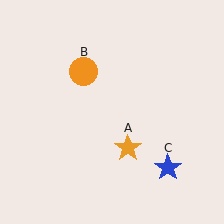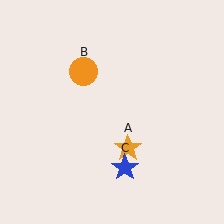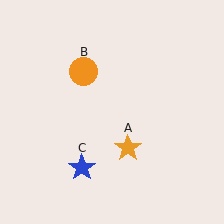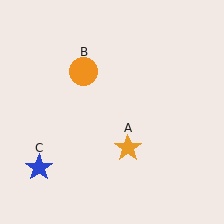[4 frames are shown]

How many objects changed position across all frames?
1 object changed position: blue star (object C).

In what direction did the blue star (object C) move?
The blue star (object C) moved left.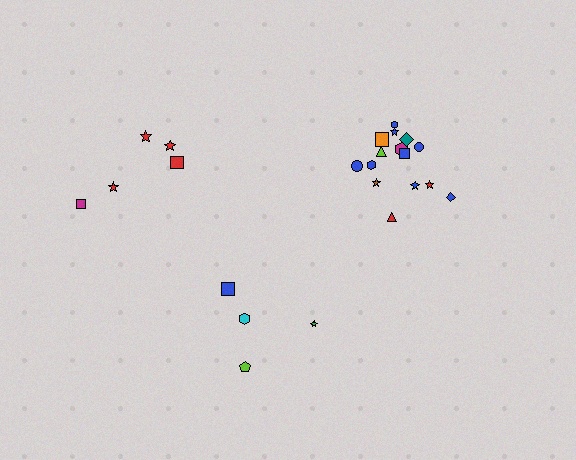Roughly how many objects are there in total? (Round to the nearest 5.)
Roughly 25 objects in total.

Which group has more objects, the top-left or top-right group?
The top-right group.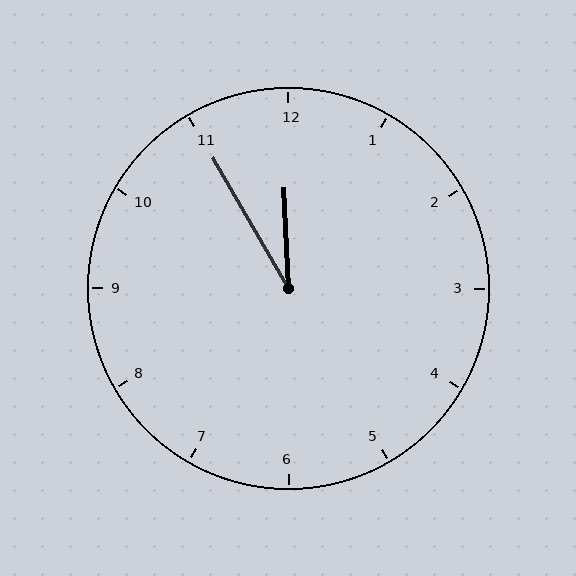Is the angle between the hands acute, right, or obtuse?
It is acute.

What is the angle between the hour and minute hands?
Approximately 28 degrees.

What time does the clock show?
11:55.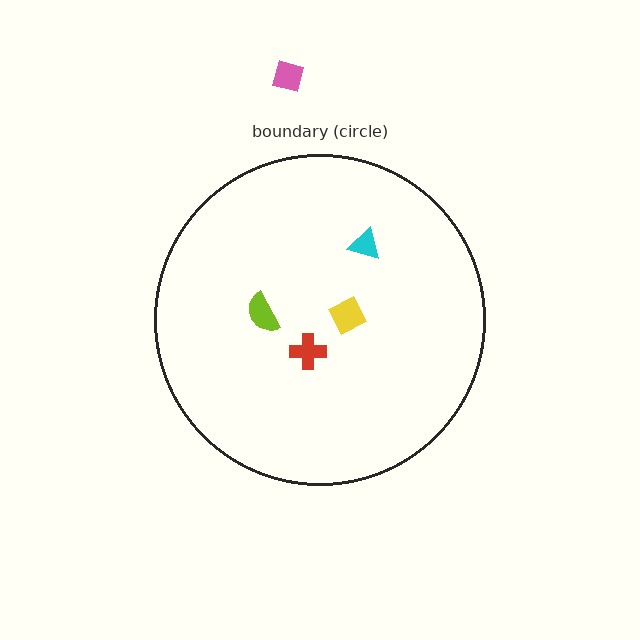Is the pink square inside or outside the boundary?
Outside.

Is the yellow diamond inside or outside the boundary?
Inside.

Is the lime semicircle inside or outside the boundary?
Inside.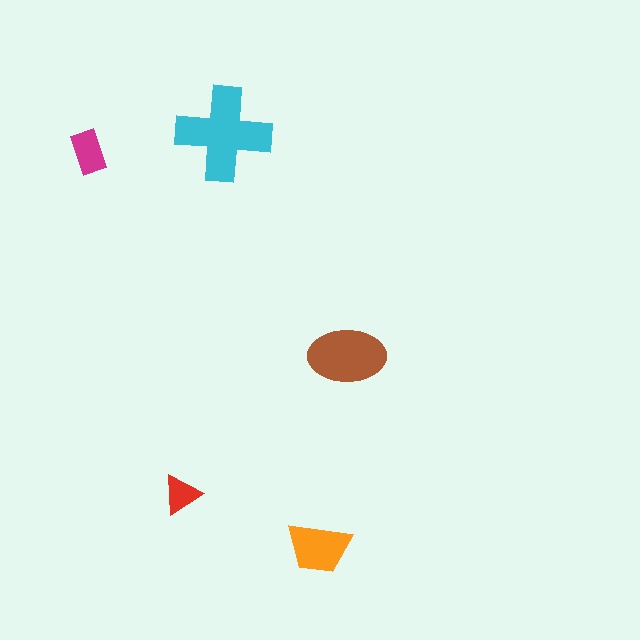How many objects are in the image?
There are 5 objects in the image.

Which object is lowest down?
The orange trapezoid is bottommost.